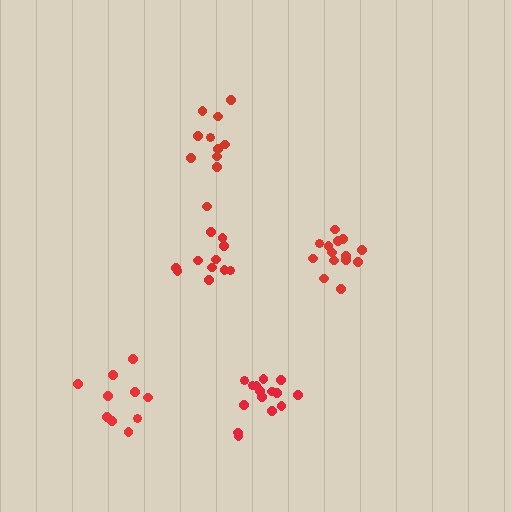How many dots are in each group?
Group 1: 10 dots, Group 2: 14 dots, Group 3: 11 dots, Group 4: 15 dots, Group 5: 11 dots (61 total).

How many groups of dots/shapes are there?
There are 5 groups.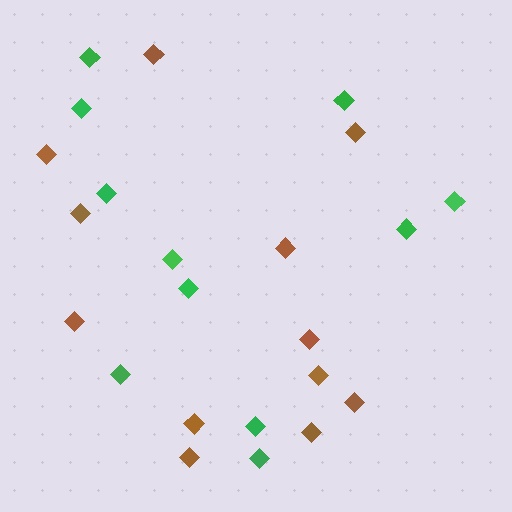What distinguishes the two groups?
There are 2 groups: one group of brown diamonds (12) and one group of green diamonds (11).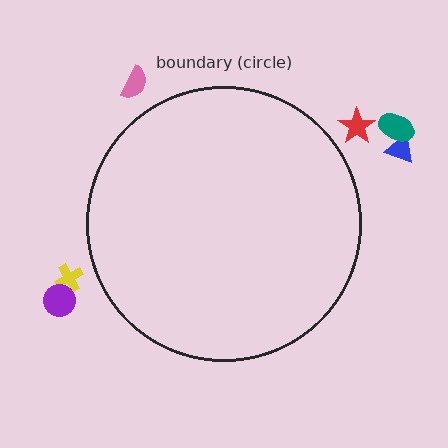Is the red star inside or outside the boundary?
Outside.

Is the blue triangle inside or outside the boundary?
Outside.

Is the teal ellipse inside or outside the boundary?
Outside.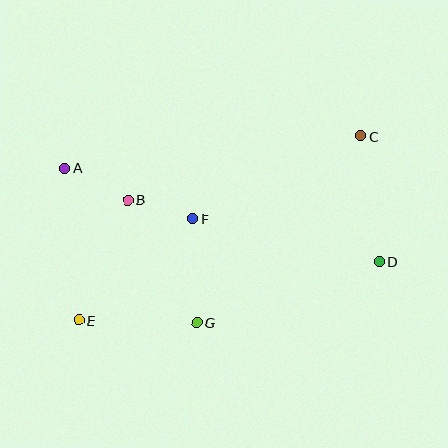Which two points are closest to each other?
Points B and F are closest to each other.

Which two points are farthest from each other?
Points C and E are farthest from each other.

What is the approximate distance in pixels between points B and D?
The distance between B and D is approximately 259 pixels.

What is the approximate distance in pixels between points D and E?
The distance between D and E is approximately 306 pixels.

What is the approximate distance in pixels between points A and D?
The distance between A and D is approximately 328 pixels.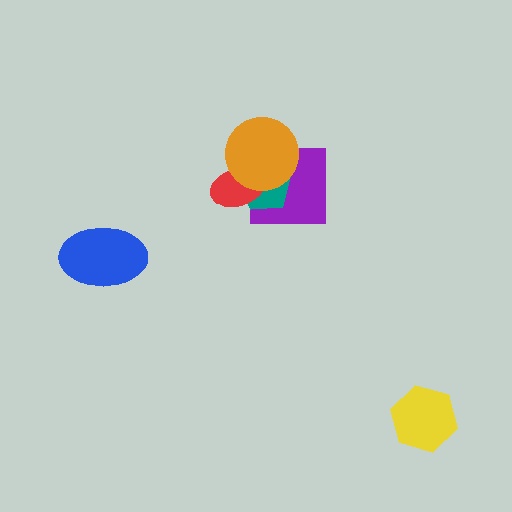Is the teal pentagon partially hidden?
Yes, it is partially covered by another shape.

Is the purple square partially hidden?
Yes, it is partially covered by another shape.